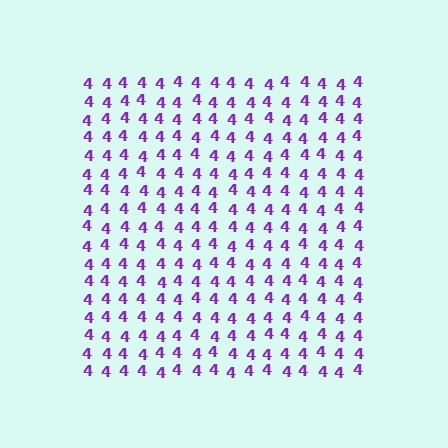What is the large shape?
The large shape is a square.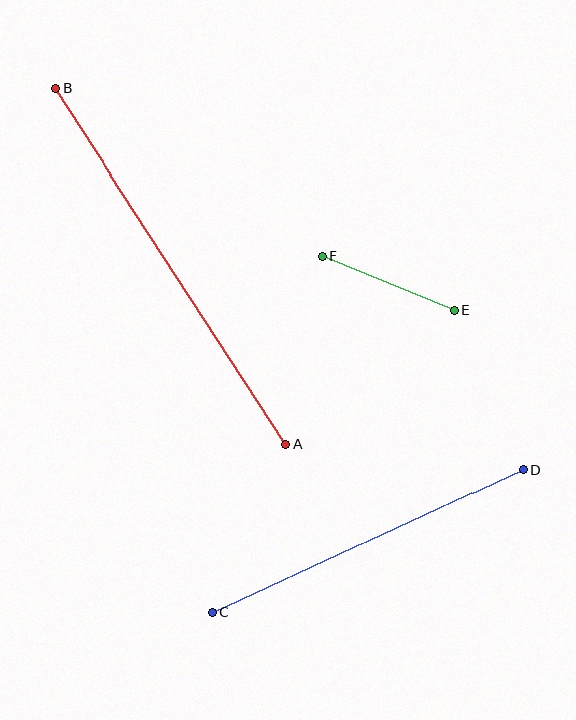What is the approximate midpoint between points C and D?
The midpoint is at approximately (368, 541) pixels.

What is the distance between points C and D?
The distance is approximately 341 pixels.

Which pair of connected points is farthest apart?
Points A and B are farthest apart.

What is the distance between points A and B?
The distance is approximately 423 pixels.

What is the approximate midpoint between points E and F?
The midpoint is at approximately (388, 284) pixels.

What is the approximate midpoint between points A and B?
The midpoint is at approximately (171, 266) pixels.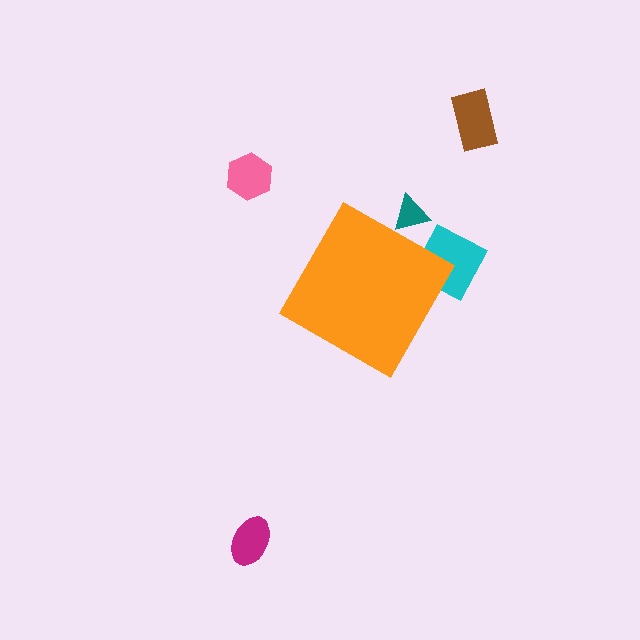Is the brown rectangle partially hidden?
No, the brown rectangle is fully visible.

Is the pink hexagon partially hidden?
No, the pink hexagon is fully visible.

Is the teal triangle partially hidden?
Yes, the teal triangle is partially hidden behind the orange diamond.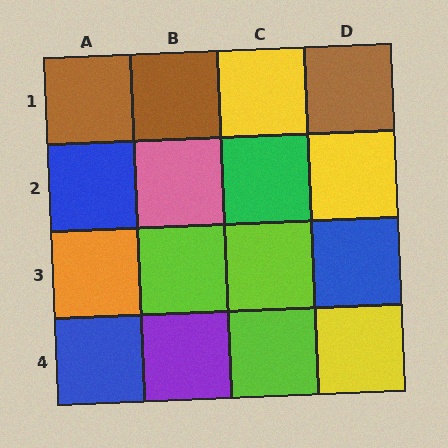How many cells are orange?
1 cell is orange.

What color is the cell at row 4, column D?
Yellow.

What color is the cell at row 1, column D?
Brown.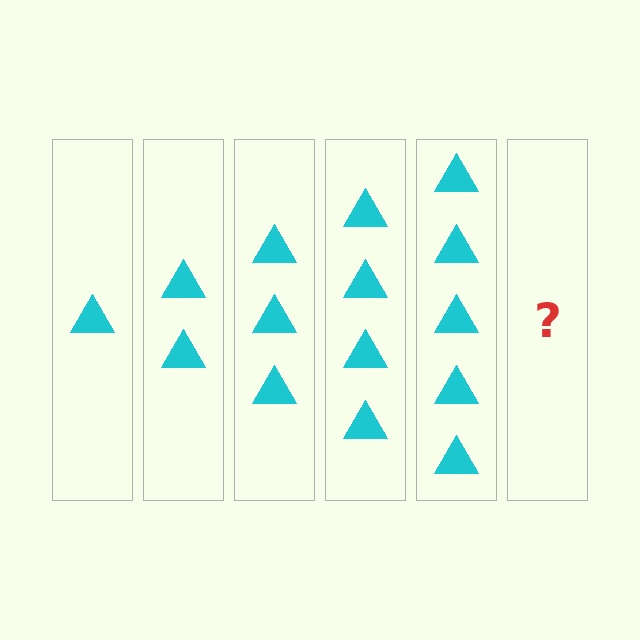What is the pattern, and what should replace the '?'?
The pattern is that each step adds one more triangle. The '?' should be 6 triangles.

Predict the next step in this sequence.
The next step is 6 triangles.